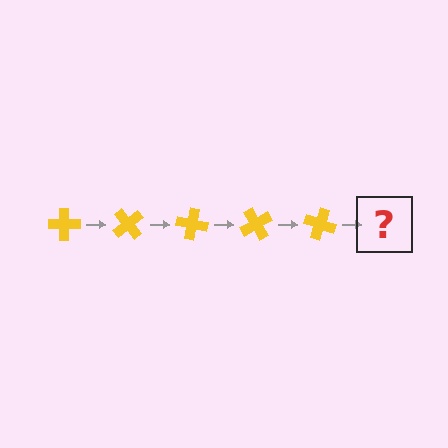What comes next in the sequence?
The next element should be a yellow cross rotated 250 degrees.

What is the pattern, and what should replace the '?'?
The pattern is that the cross rotates 50 degrees each step. The '?' should be a yellow cross rotated 250 degrees.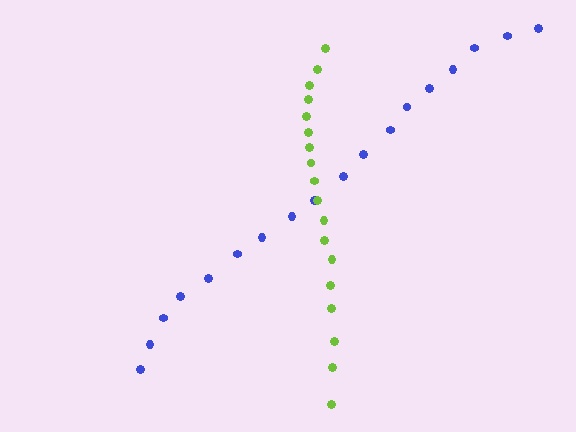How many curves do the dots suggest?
There are 2 distinct paths.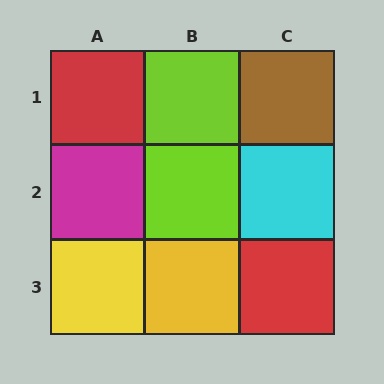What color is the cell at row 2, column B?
Lime.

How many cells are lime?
2 cells are lime.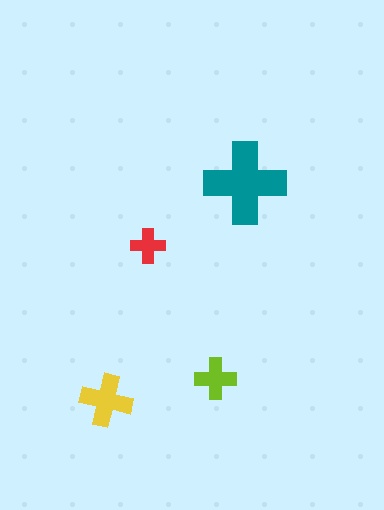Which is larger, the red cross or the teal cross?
The teal one.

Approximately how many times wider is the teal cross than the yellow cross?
About 1.5 times wider.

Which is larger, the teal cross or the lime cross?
The teal one.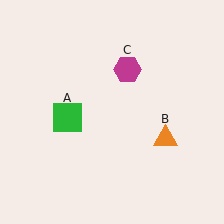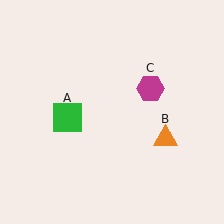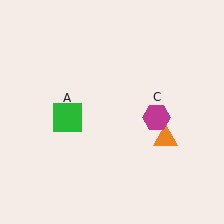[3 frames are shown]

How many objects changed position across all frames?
1 object changed position: magenta hexagon (object C).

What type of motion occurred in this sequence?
The magenta hexagon (object C) rotated clockwise around the center of the scene.